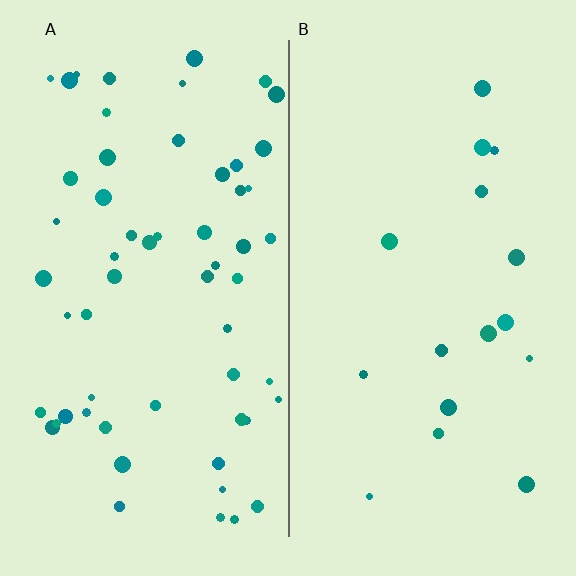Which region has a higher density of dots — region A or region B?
A (the left).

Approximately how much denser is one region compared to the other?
Approximately 3.7× — region A over region B.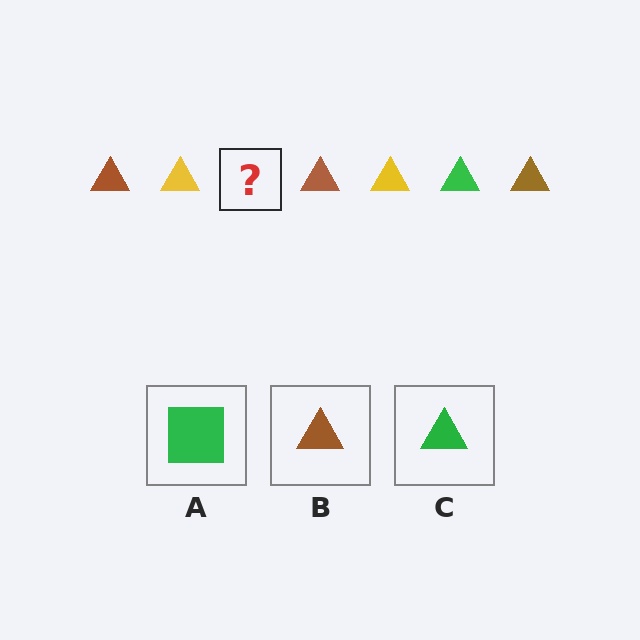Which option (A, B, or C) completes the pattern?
C.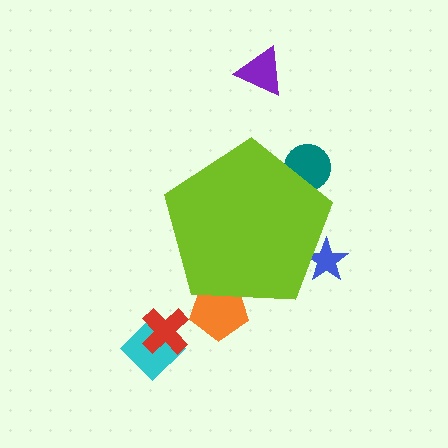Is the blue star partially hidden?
Yes, the blue star is partially hidden behind the lime pentagon.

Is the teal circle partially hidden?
Yes, the teal circle is partially hidden behind the lime pentagon.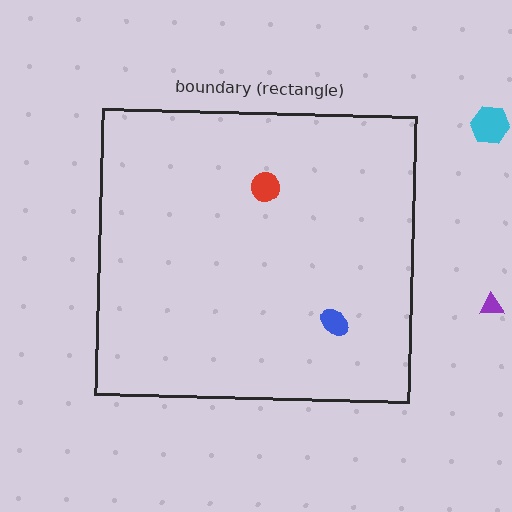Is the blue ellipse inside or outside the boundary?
Inside.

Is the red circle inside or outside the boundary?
Inside.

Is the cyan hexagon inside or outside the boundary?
Outside.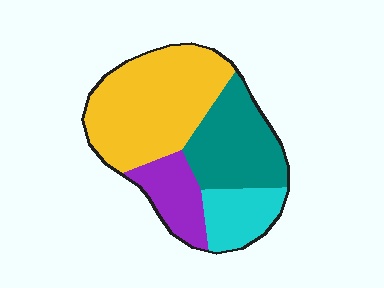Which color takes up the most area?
Yellow, at roughly 45%.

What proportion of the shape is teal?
Teal covers 27% of the shape.